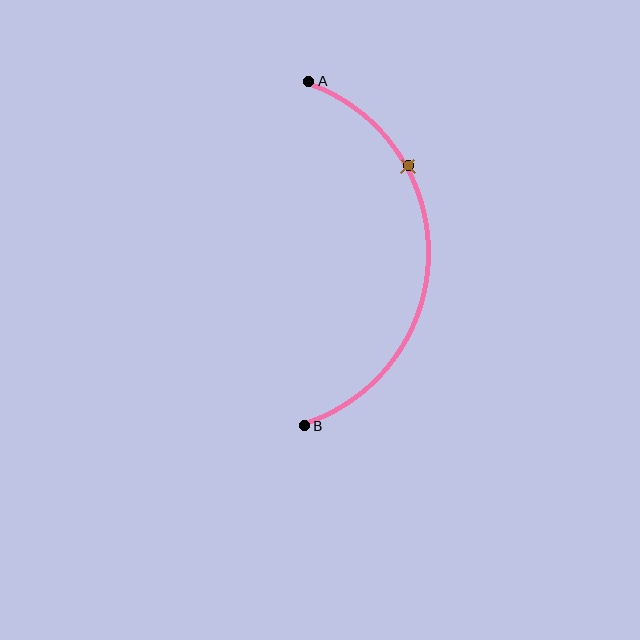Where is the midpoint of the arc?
The arc midpoint is the point on the curve farthest from the straight line joining A and B. It sits to the right of that line.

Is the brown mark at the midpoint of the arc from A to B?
No. The brown mark lies on the arc but is closer to endpoint A. The arc midpoint would be at the point on the curve equidistant along the arc from both A and B.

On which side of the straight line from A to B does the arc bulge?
The arc bulges to the right of the straight line connecting A and B.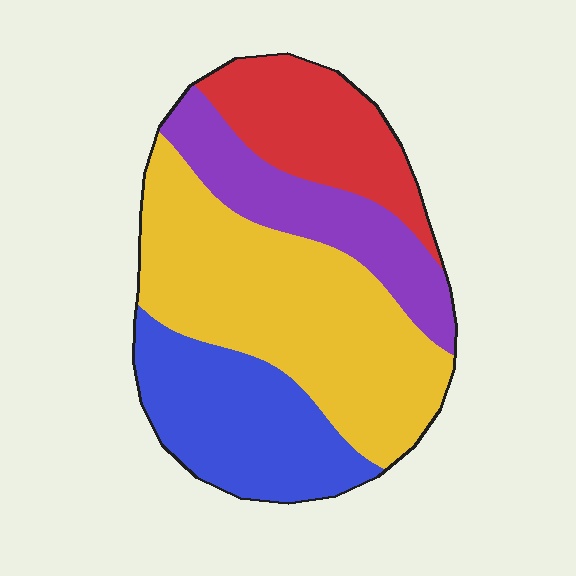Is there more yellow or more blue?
Yellow.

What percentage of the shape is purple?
Purple takes up between a sixth and a third of the shape.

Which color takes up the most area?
Yellow, at roughly 40%.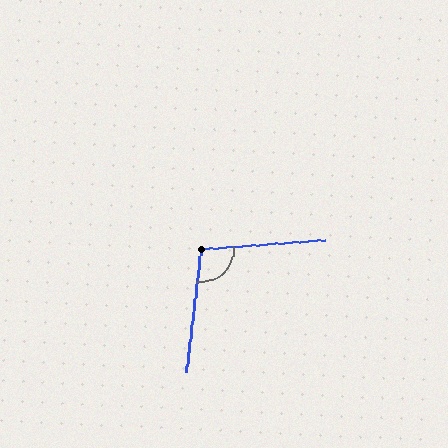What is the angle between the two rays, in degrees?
Approximately 101 degrees.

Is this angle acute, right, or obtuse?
It is obtuse.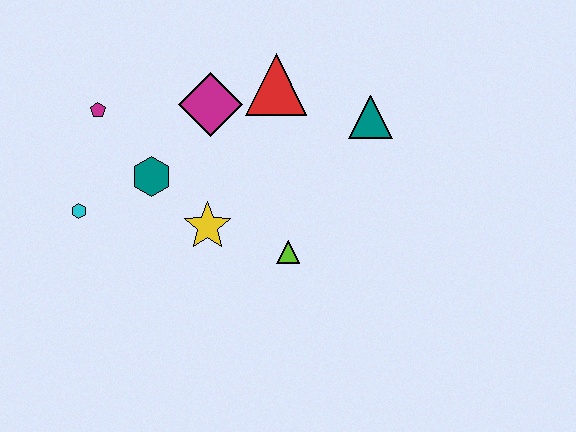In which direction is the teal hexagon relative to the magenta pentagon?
The teal hexagon is below the magenta pentagon.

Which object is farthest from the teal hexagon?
The teal triangle is farthest from the teal hexagon.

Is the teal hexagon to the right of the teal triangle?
No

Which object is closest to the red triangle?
The magenta diamond is closest to the red triangle.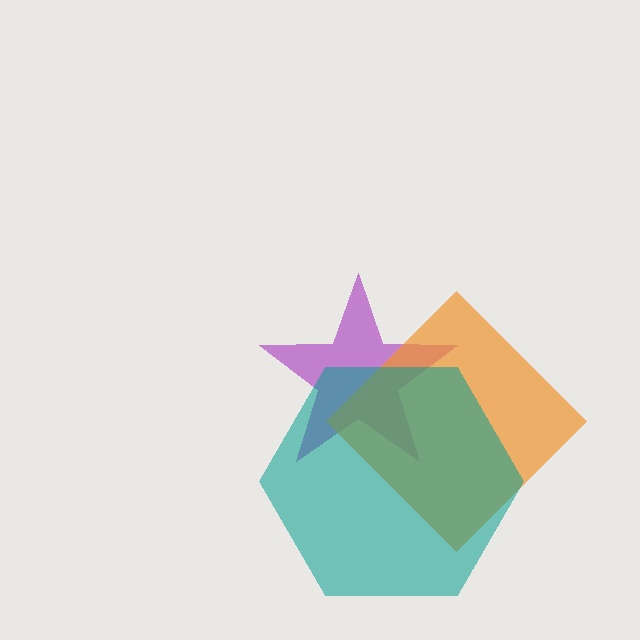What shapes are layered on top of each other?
The layered shapes are: a purple star, an orange diamond, a teal hexagon.